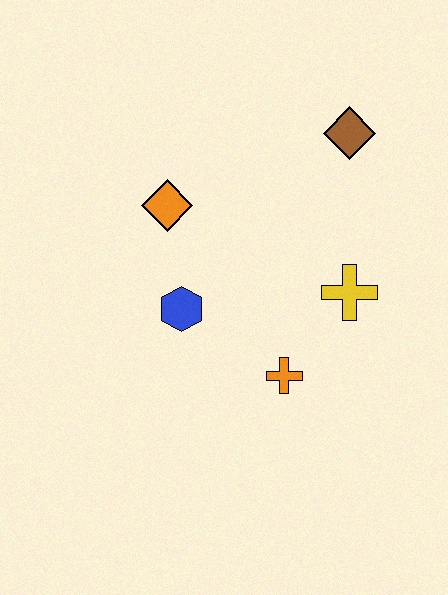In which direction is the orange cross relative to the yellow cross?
The orange cross is below the yellow cross.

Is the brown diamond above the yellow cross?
Yes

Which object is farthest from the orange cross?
The brown diamond is farthest from the orange cross.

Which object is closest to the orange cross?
The yellow cross is closest to the orange cross.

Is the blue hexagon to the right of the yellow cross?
No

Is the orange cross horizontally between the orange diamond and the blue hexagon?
No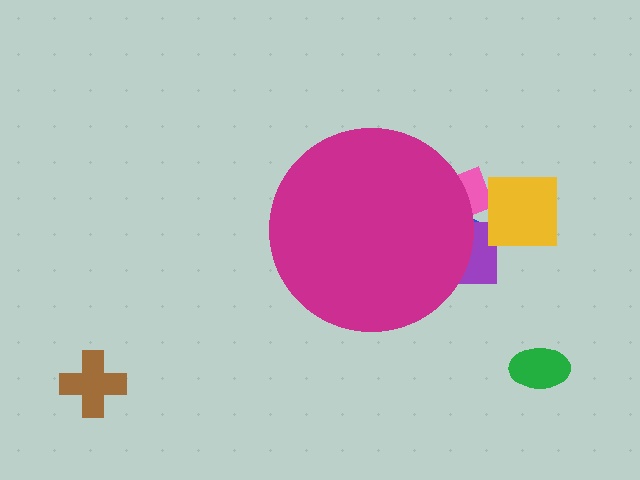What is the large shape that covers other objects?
A magenta circle.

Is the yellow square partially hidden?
No, the yellow square is fully visible.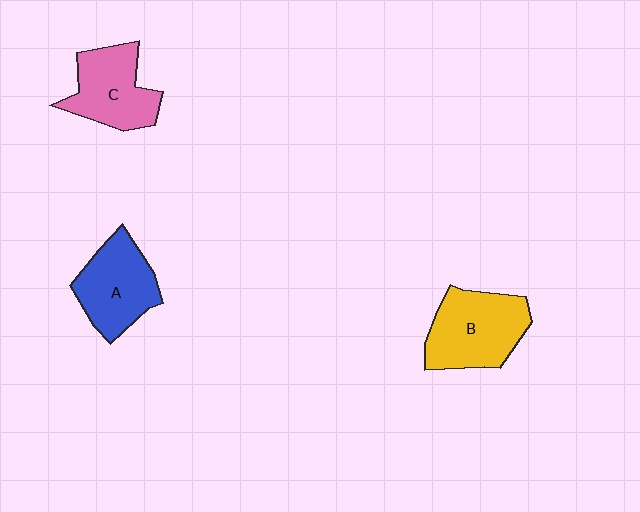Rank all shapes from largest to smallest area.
From largest to smallest: B (yellow), A (blue), C (pink).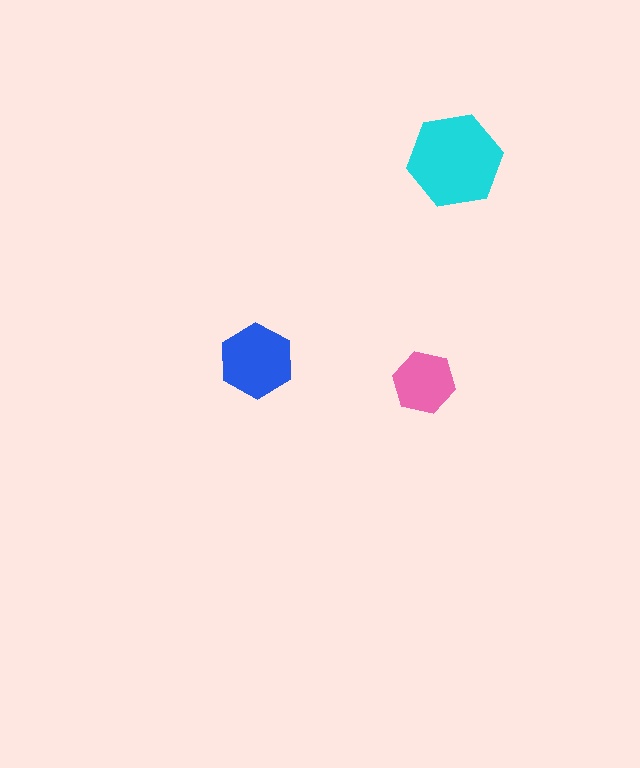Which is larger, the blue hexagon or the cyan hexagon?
The cyan one.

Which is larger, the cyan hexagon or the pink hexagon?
The cyan one.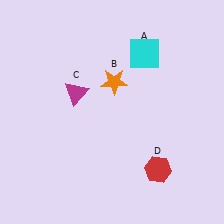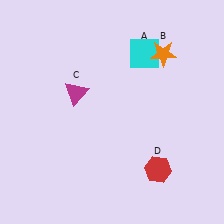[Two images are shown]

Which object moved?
The orange star (B) moved right.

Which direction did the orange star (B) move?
The orange star (B) moved right.